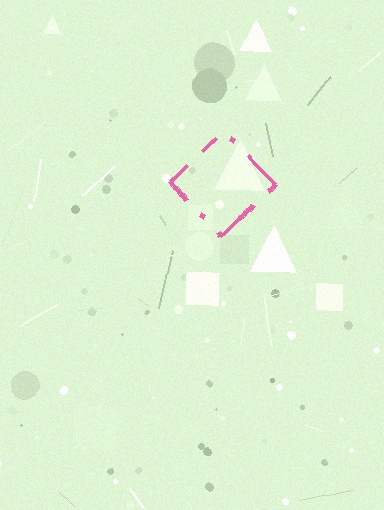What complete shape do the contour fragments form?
The contour fragments form a diamond.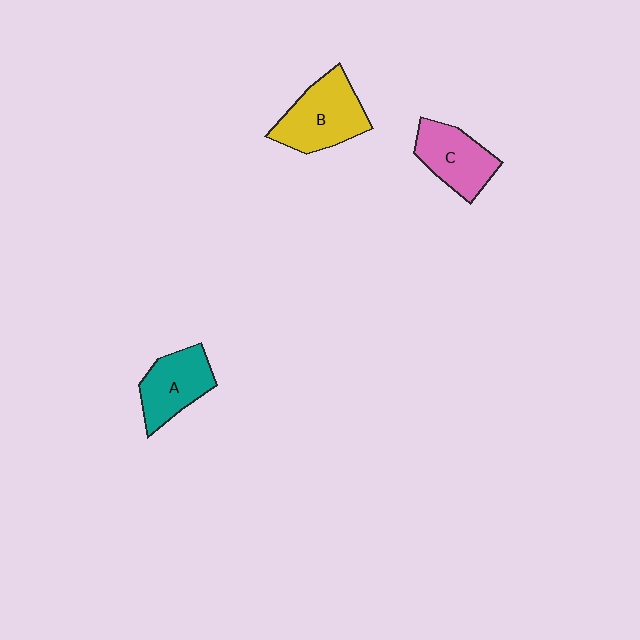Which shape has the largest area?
Shape B (yellow).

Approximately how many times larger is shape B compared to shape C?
Approximately 1.2 times.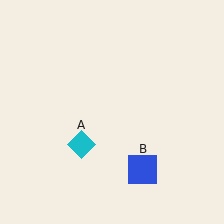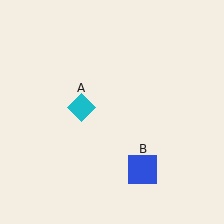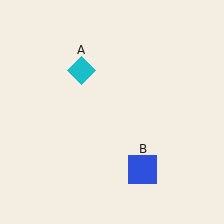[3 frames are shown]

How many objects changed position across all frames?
1 object changed position: cyan diamond (object A).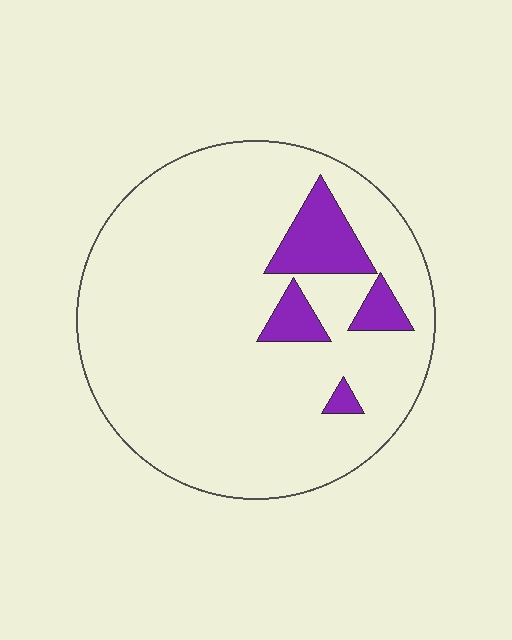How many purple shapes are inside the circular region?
4.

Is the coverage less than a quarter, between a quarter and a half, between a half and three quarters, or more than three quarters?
Less than a quarter.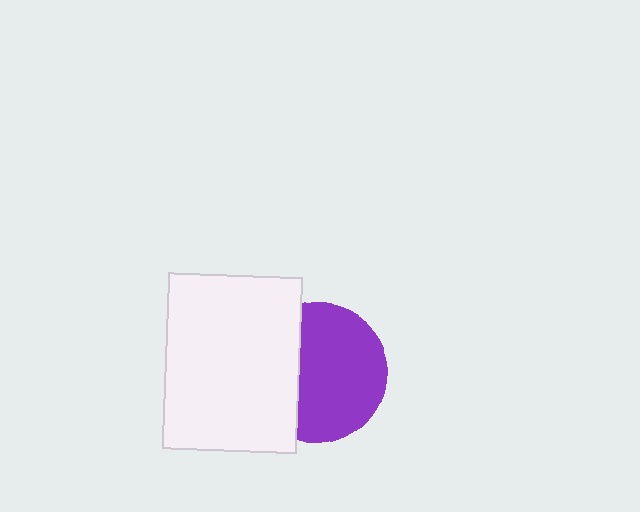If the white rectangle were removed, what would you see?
You would see the complete purple circle.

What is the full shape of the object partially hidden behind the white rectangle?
The partially hidden object is a purple circle.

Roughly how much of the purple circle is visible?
Most of it is visible (roughly 66%).